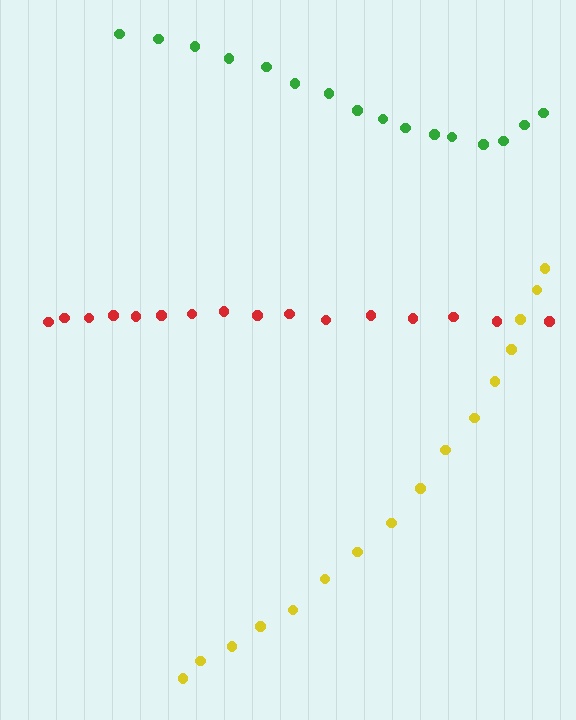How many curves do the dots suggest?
There are 3 distinct paths.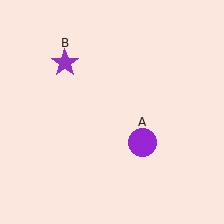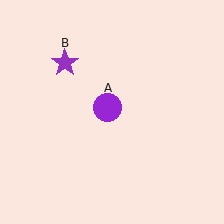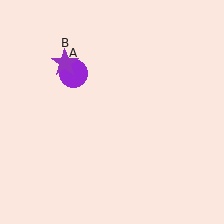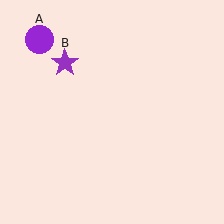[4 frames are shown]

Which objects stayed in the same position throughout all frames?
Purple star (object B) remained stationary.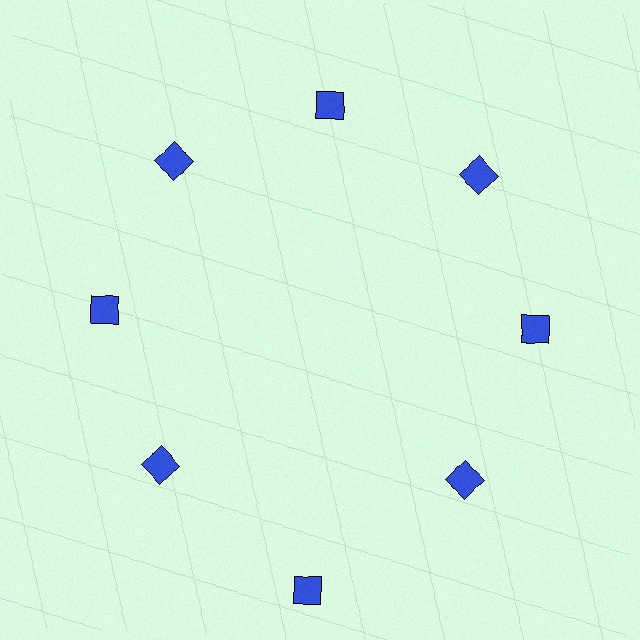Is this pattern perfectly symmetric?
No. The 8 blue diamonds are arranged in a ring, but one element near the 6 o'clock position is pushed outward from the center, breaking the 8-fold rotational symmetry.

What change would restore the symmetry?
The symmetry would be restored by moving it inward, back onto the ring so that all 8 diamonds sit at equal angles and equal distance from the center.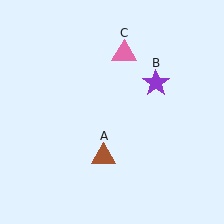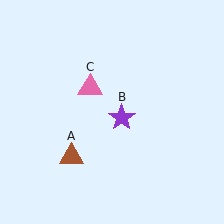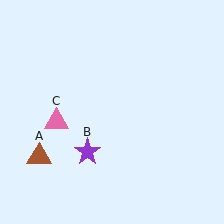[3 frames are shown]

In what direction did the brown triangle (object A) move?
The brown triangle (object A) moved left.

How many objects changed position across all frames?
3 objects changed position: brown triangle (object A), purple star (object B), pink triangle (object C).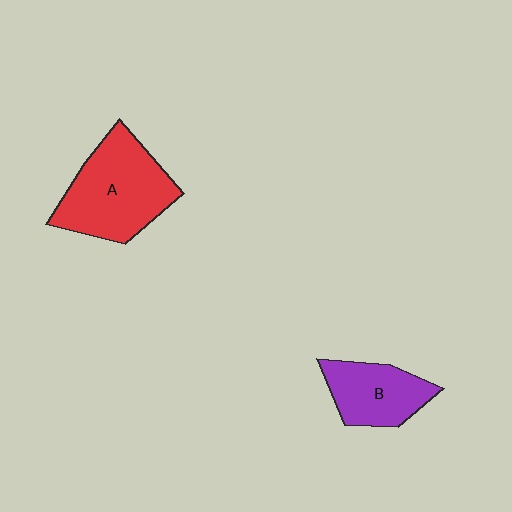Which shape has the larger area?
Shape A (red).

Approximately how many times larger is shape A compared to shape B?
Approximately 1.6 times.